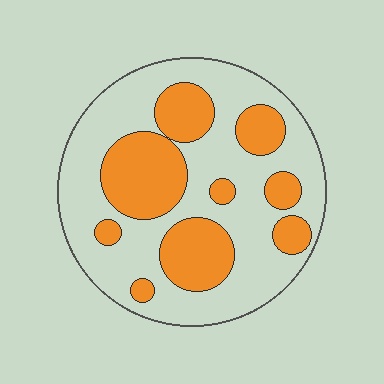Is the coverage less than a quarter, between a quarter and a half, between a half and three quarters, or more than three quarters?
Between a quarter and a half.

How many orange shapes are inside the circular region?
9.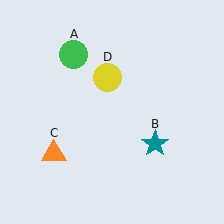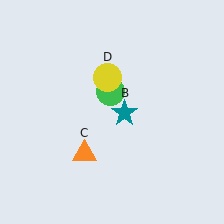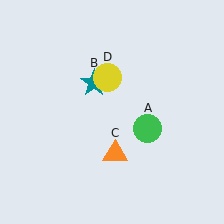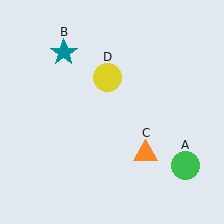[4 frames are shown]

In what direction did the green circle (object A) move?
The green circle (object A) moved down and to the right.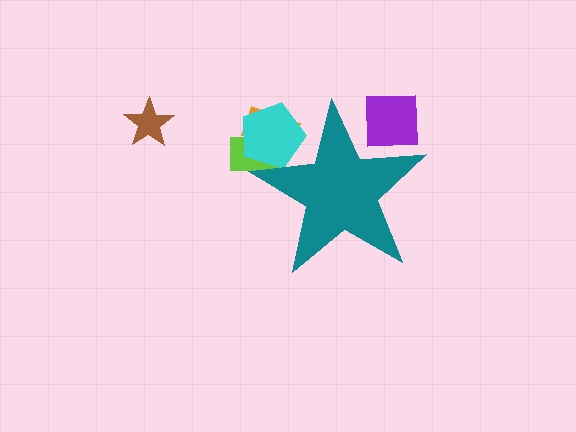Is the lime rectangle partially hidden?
Yes, the lime rectangle is partially hidden behind the teal star.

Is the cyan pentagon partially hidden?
Yes, the cyan pentagon is partially hidden behind the teal star.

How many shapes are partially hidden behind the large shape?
4 shapes are partially hidden.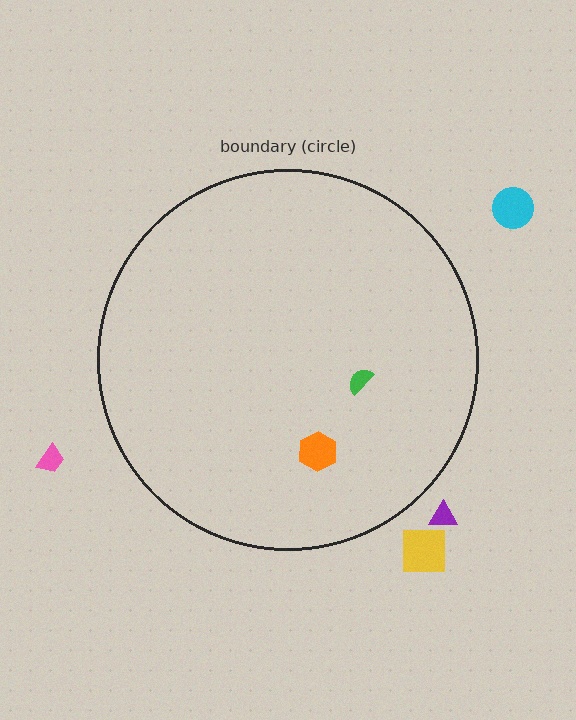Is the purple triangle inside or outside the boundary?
Outside.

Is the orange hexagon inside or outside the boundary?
Inside.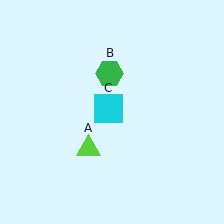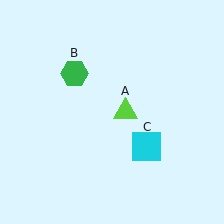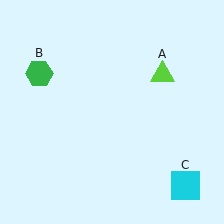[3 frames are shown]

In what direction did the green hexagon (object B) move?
The green hexagon (object B) moved left.